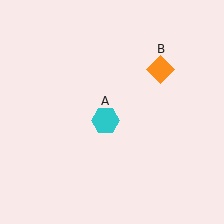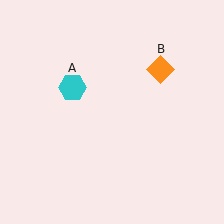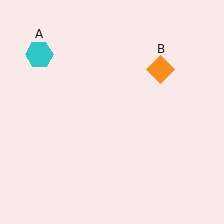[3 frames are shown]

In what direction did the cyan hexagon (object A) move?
The cyan hexagon (object A) moved up and to the left.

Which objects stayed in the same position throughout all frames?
Orange diamond (object B) remained stationary.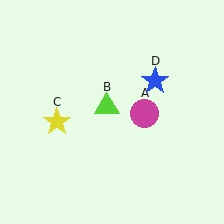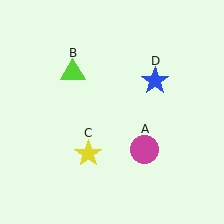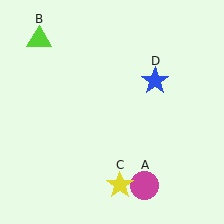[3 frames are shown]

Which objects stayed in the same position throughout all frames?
Blue star (object D) remained stationary.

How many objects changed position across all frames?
3 objects changed position: magenta circle (object A), lime triangle (object B), yellow star (object C).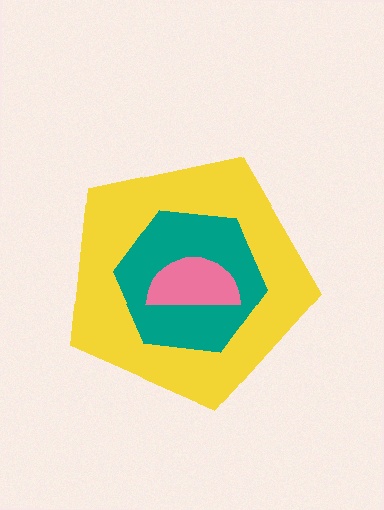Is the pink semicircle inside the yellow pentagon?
Yes.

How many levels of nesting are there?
3.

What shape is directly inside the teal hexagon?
The pink semicircle.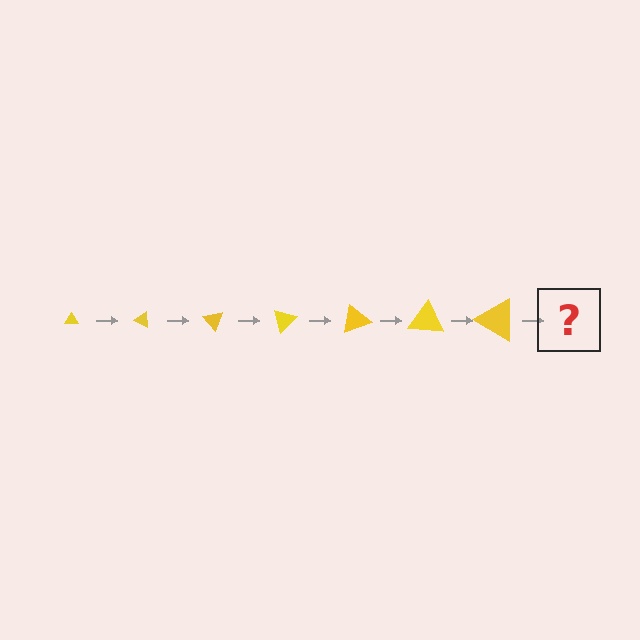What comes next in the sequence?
The next element should be a triangle, larger than the previous one and rotated 175 degrees from the start.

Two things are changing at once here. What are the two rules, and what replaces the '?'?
The two rules are that the triangle grows larger each step and it rotates 25 degrees each step. The '?' should be a triangle, larger than the previous one and rotated 175 degrees from the start.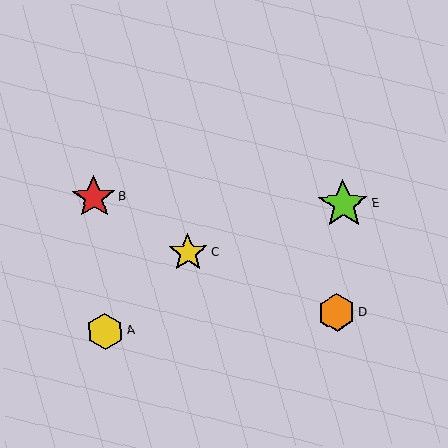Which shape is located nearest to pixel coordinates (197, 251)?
The yellow star (labeled C) at (188, 252) is nearest to that location.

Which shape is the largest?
The lime star (labeled E) is the largest.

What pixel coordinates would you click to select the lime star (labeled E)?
Click at (343, 204) to select the lime star E.